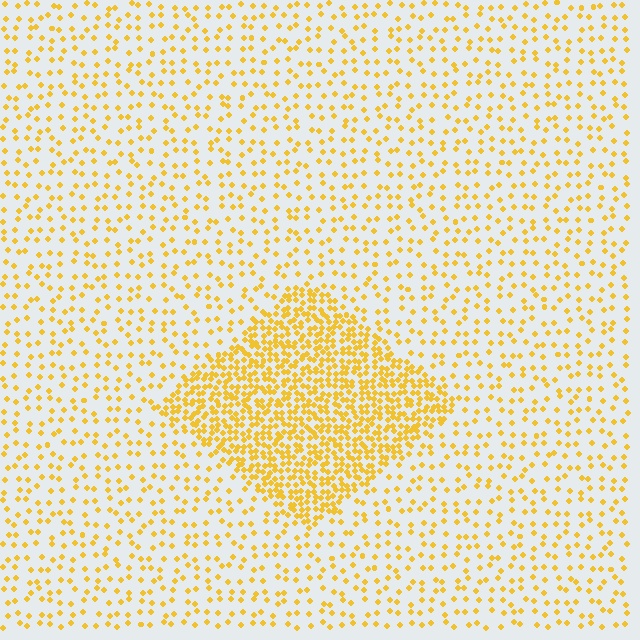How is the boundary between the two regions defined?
The boundary is defined by a change in element density (approximately 3.0x ratio). All elements are the same color, size, and shape.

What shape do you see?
I see a diamond.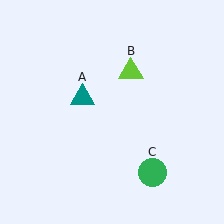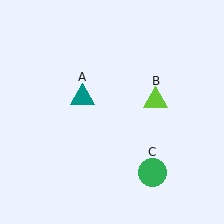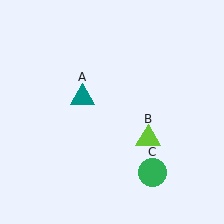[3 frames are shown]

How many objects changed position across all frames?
1 object changed position: lime triangle (object B).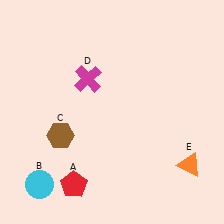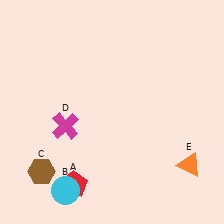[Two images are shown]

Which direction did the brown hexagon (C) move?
The brown hexagon (C) moved down.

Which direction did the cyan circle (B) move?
The cyan circle (B) moved right.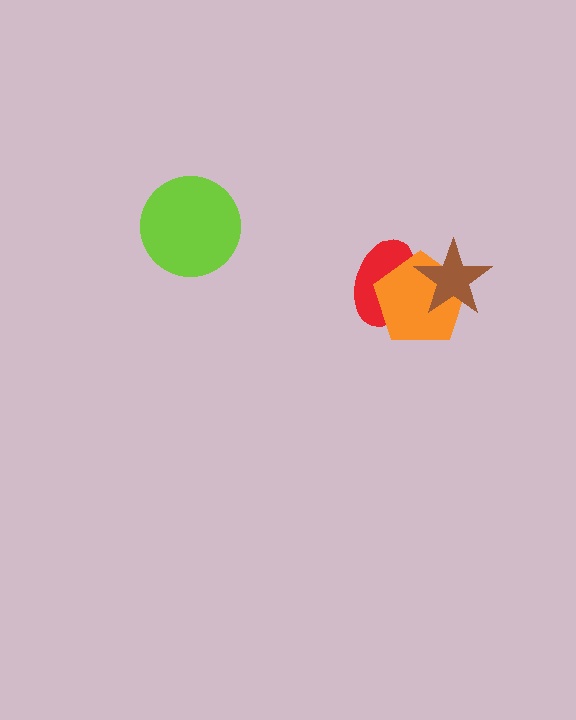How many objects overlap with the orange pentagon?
2 objects overlap with the orange pentagon.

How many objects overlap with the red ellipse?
2 objects overlap with the red ellipse.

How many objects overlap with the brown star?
2 objects overlap with the brown star.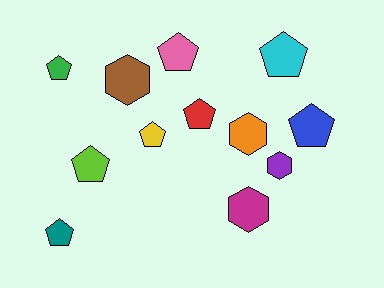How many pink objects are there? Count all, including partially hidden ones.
There is 1 pink object.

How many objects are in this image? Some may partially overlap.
There are 12 objects.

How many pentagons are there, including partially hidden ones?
There are 8 pentagons.